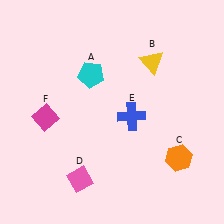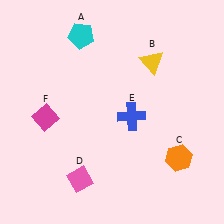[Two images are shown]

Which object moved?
The cyan pentagon (A) moved up.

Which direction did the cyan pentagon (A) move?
The cyan pentagon (A) moved up.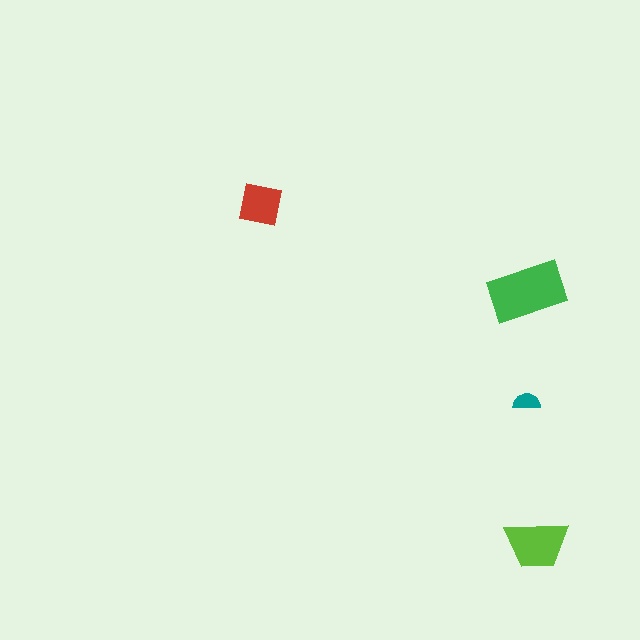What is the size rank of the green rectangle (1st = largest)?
1st.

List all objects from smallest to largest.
The teal semicircle, the red square, the lime trapezoid, the green rectangle.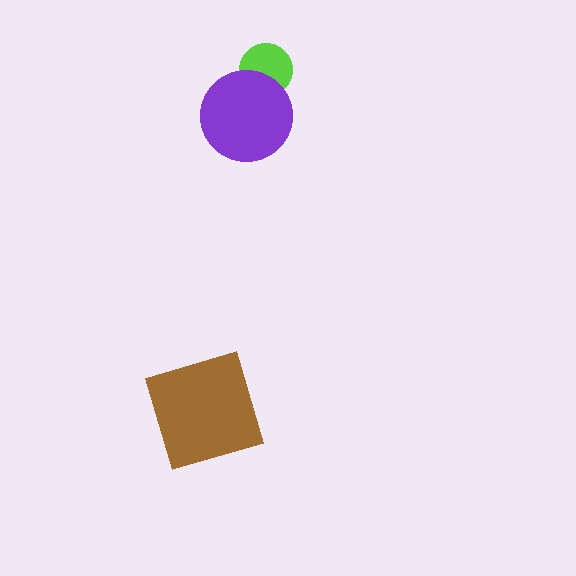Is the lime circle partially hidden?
Yes, it is partially covered by another shape.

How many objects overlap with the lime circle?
1 object overlaps with the lime circle.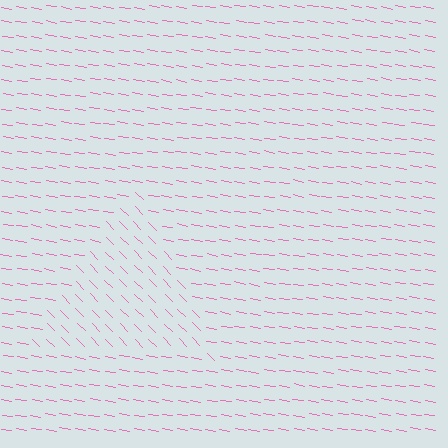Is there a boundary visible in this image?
Yes, there is a texture boundary formed by a change in line orientation.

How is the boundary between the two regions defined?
The boundary is defined purely by a change in line orientation (approximately 35 degrees difference). All lines are the same color and thickness.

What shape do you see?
I see a triangle.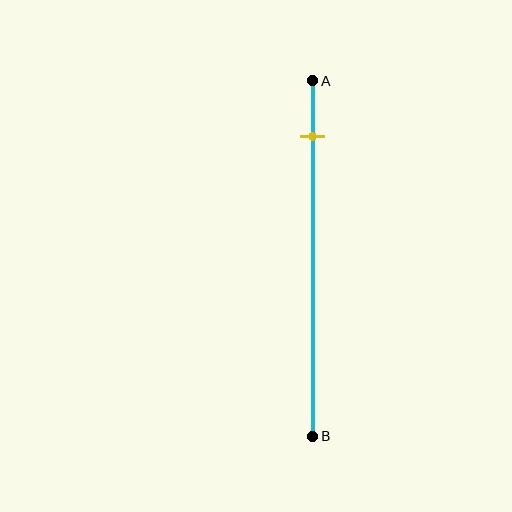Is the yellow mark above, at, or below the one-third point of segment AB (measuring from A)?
The yellow mark is above the one-third point of segment AB.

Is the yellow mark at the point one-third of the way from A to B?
No, the mark is at about 15% from A, not at the 33% one-third point.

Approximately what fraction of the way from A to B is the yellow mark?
The yellow mark is approximately 15% of the way from A to B.